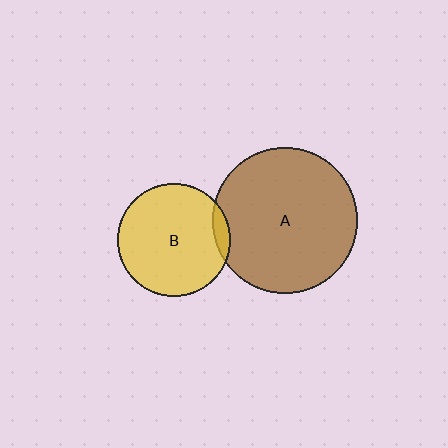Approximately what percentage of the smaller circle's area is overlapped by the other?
Approximately 5%.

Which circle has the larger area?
Circle A (brown).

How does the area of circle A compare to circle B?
Approximately 1.7 times.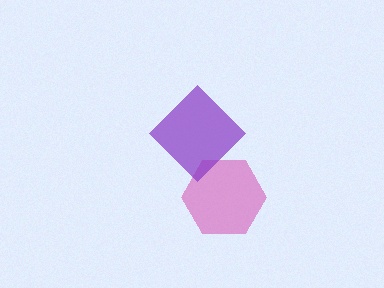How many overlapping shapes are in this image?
There are 2 overlapping shapes in the image.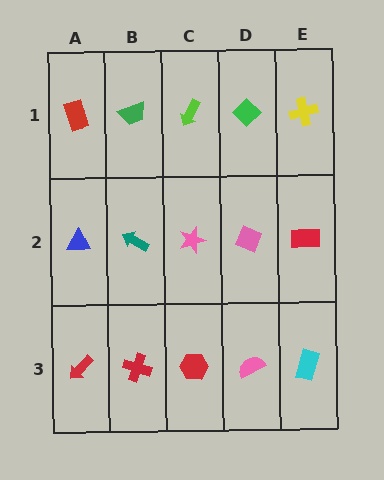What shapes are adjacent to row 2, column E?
A yellow cross (row 1, column E), a cyan rectangle (row 3, column E), a pink diamond (row 2, column D).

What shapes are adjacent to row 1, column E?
A red rectangle (row 2, column E), a green diamond (row 1, column D).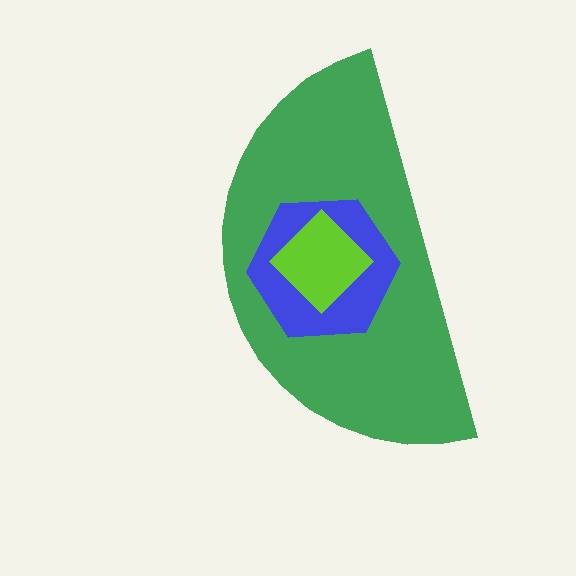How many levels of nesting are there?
3.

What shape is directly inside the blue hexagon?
The lime diamond.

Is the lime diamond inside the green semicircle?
Yes.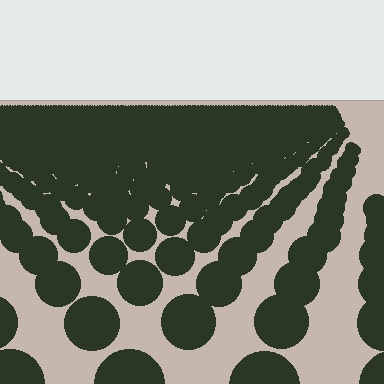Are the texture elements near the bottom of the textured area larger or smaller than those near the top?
Larger. Near the bottom, elements are closer to the viewer and appear at a bigger on-screen size.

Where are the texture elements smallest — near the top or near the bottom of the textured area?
Near the top.